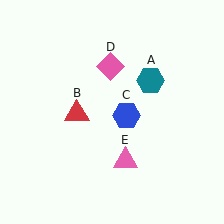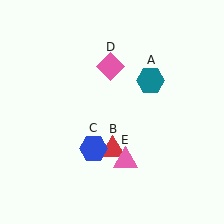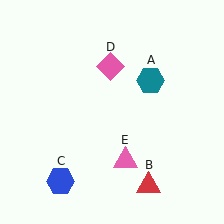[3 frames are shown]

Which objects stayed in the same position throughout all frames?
Teal hexagon (object A) and pink diamond (object D) and pink triangle (object E) remained stationary.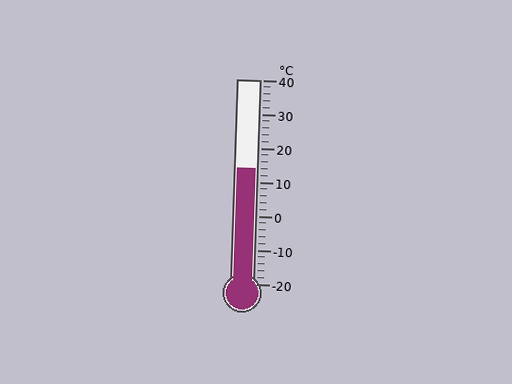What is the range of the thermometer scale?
The thermometer scale ranges from -20°C to 40°C.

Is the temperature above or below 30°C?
The temperature is below 30°C.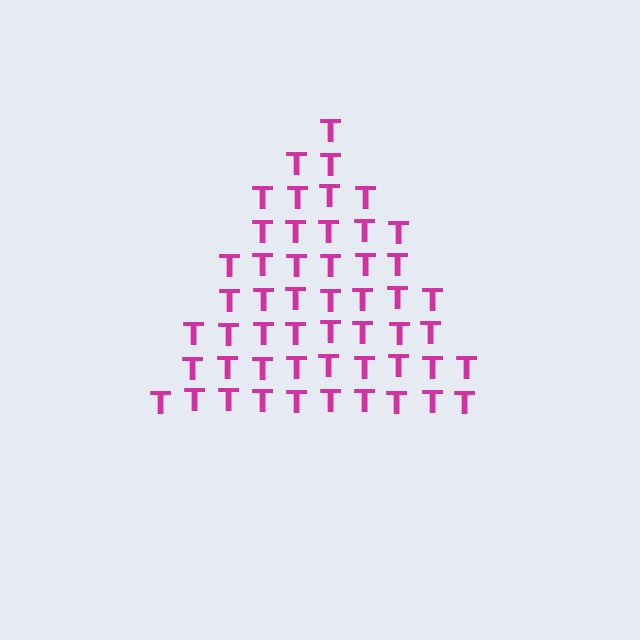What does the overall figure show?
The overall figure shows a triangle.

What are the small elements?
The small elements are letter T's.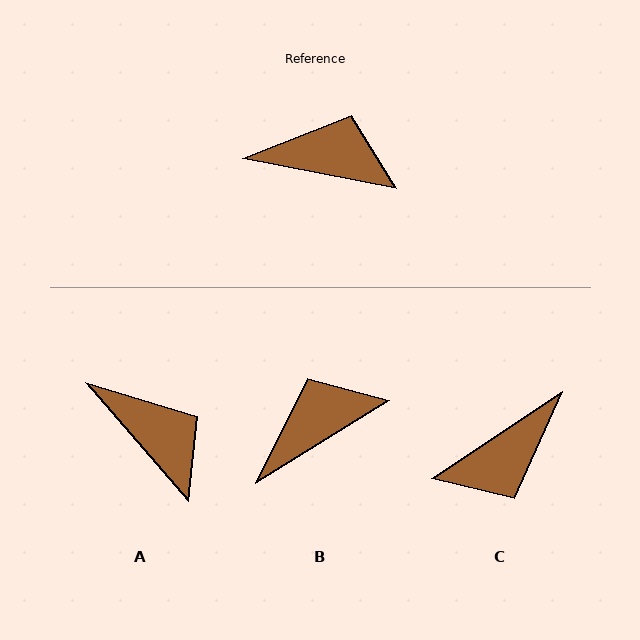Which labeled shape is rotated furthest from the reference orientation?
C, about 136 degrees away.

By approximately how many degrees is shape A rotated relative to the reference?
Approximately 38 degrees clockwise.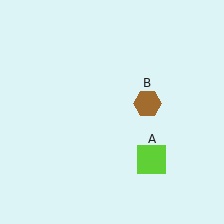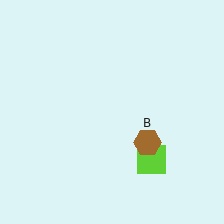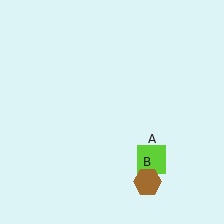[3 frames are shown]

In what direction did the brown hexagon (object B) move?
The brown hexagon (object B) moved down.